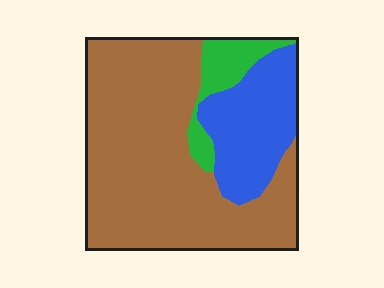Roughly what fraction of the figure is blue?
Blue covers roughly 25% of the figure.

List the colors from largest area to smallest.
From largest to smallest: brown, blue, green.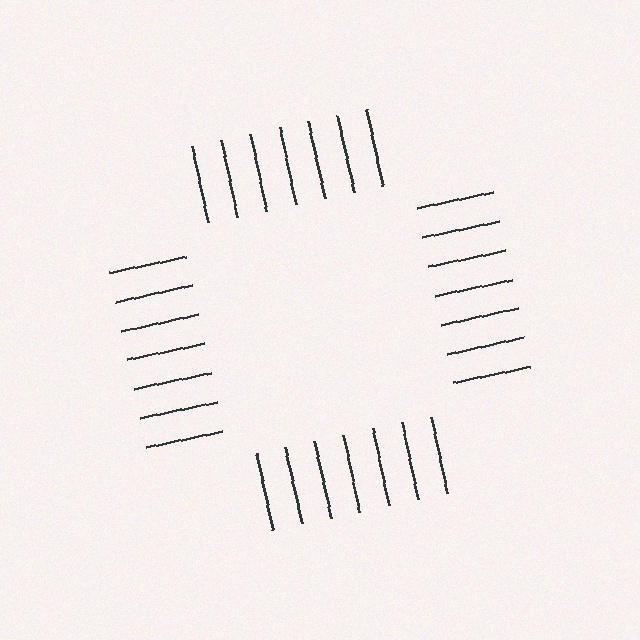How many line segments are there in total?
28 — 7 along each of the 4 edges.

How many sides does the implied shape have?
4 sides — the line-ends trace a square.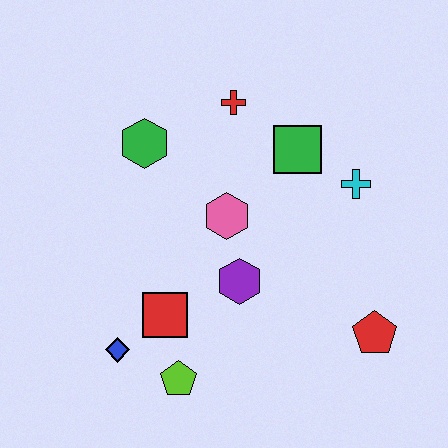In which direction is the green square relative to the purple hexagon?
The green square is above the purple hexagon.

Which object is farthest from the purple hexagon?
The red cross is farthest from the purple hexagon.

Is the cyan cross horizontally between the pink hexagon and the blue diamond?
No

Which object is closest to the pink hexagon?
The purple hexagon is closest to the pink hexagon.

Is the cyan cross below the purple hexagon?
No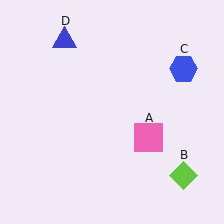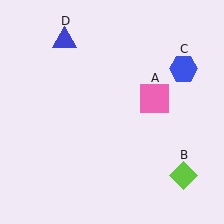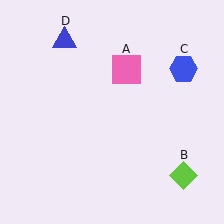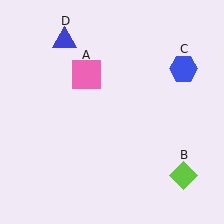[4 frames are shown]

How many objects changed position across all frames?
1 object changed position: pink square (object A).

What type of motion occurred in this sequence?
The pink square (object A) rotated counterclockwise around the center of the scene.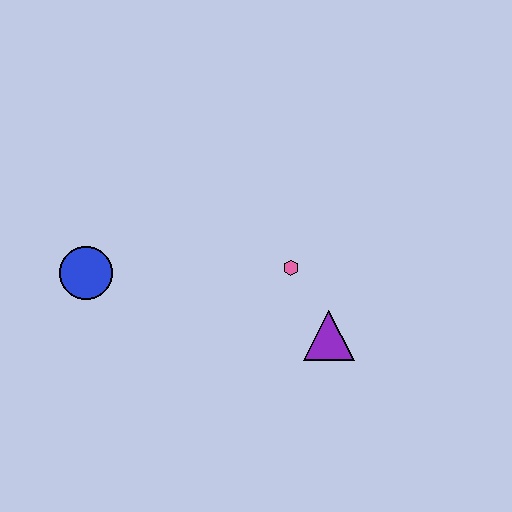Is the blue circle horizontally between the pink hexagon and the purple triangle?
No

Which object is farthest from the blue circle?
The purple triangle is farthest from the blue circle.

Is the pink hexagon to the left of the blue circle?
No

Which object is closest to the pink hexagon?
The purple triangle is closest to the pink hexagon.